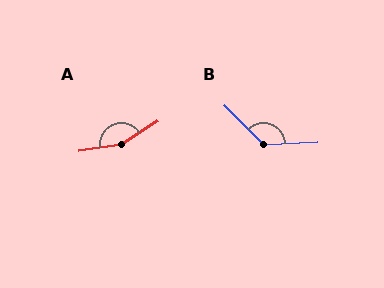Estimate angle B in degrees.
Approximately 133 degrees.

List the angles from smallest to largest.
B (133°), A (155°).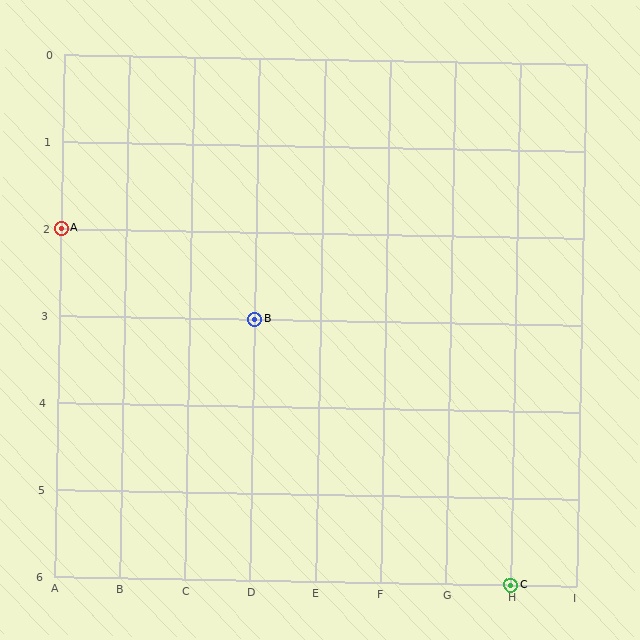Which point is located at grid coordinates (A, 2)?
Point A is at (A, 2).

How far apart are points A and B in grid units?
Points A and B are 3 columns and 1 row apart (about 3.2 grid units diagonally).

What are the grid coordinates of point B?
Point B is at grid coordinates (D, 3).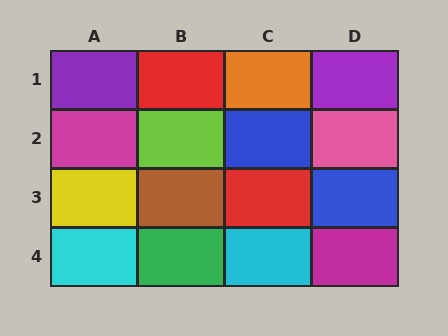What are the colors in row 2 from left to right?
Magenta, lime, blue, pink.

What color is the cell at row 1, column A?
Purple.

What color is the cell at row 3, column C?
Red.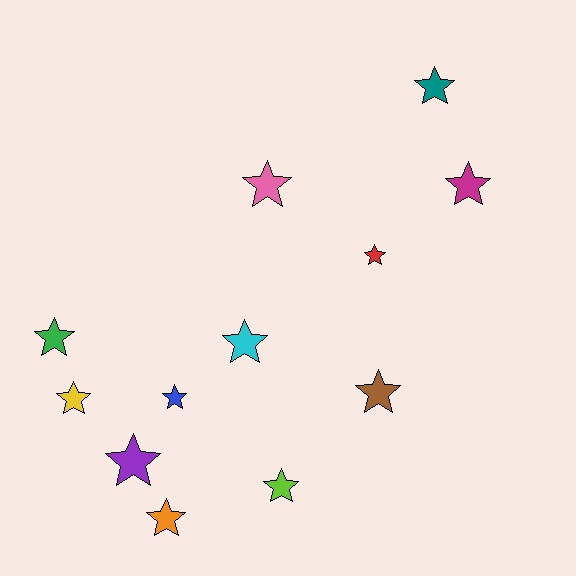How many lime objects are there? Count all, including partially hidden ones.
There is 1 lime object.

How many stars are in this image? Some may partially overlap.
There are 12 stars.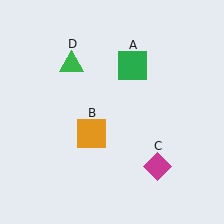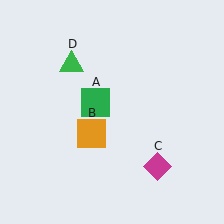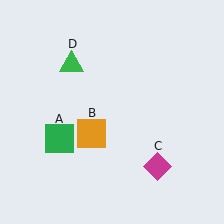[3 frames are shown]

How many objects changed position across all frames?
1 object changed position: green square (object A).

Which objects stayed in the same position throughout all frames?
Orange square (object B) and magenta diamond (object C) and green triangle (object D) remained stationary.